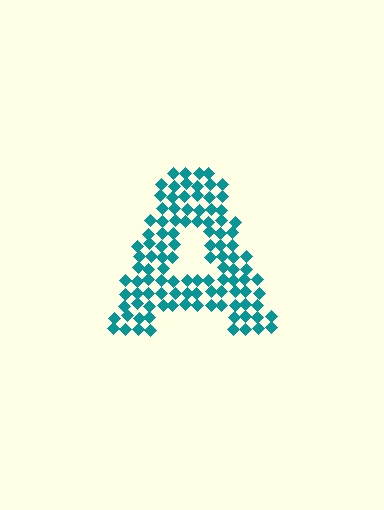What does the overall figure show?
The overall figure shows the letter A.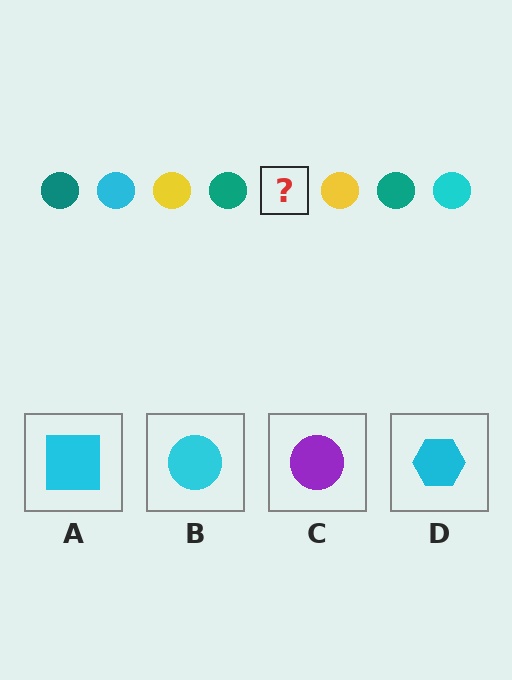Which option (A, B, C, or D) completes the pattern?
B.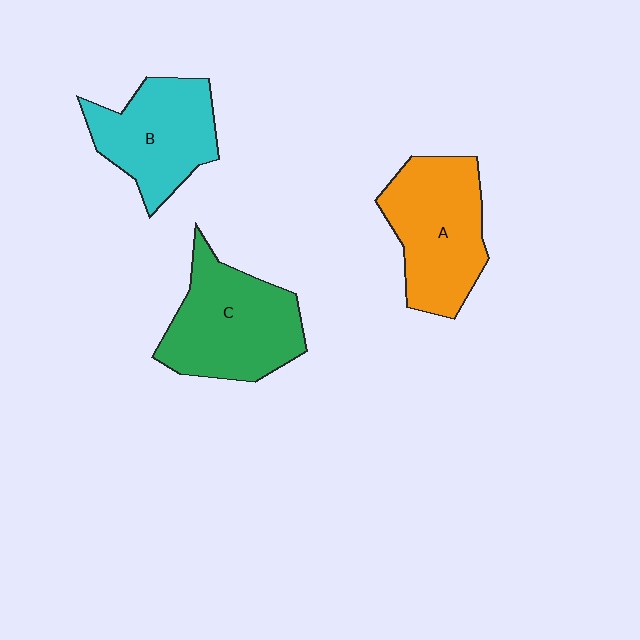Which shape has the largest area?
Shape C (green).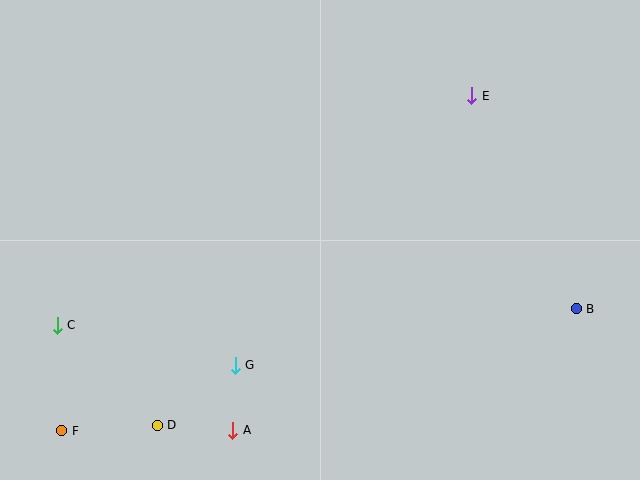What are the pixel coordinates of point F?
Point F is at (62, 431).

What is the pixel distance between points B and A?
The distance between B and A is 364 pixels.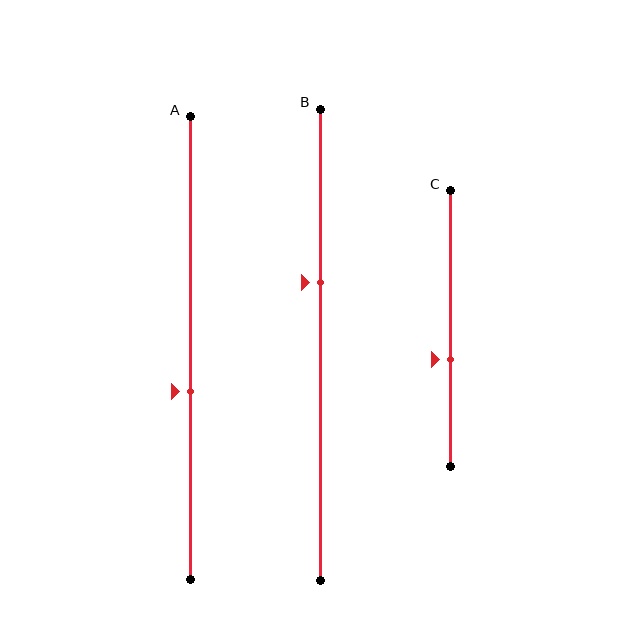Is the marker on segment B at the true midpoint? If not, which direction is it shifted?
No, the marker on segment B is shifted upward by about 13% of the segment length.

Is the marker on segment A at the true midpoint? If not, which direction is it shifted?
No, the marker on segment A is shifted downward by about 9% of the segment length.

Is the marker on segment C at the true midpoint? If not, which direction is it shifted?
No, the marker on segment C is shifted downward by about 11% of the segment length.